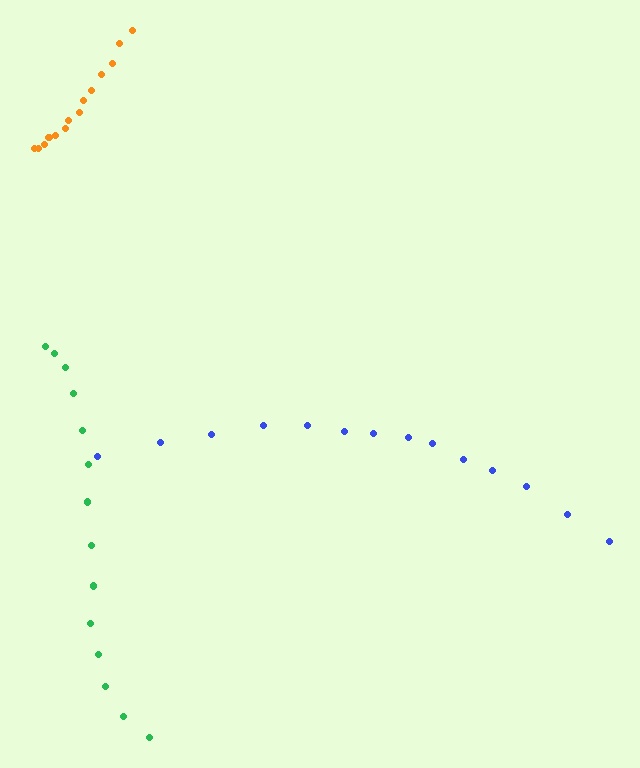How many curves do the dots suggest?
There are 3 distinct paths.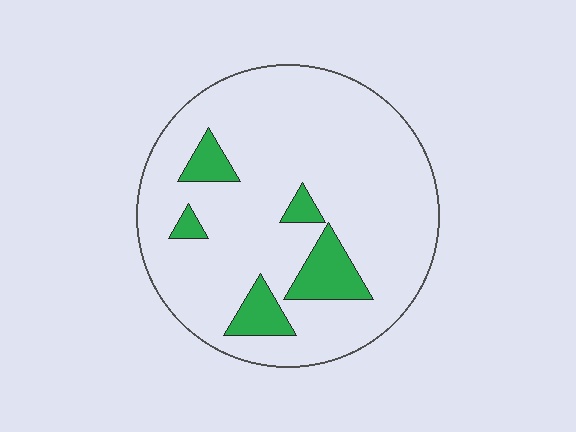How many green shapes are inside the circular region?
5.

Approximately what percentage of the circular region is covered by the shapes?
Approximately 15%.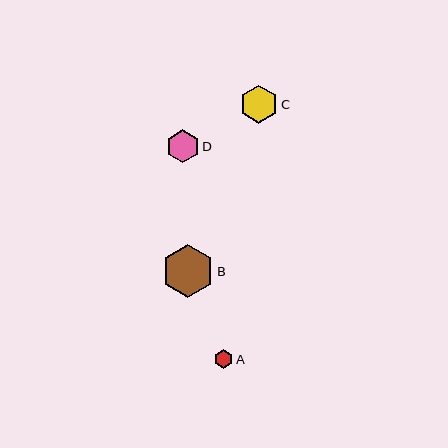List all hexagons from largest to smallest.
From largest to smallest: B, C, D, A.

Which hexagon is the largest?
Hexagon B is the largest with a size of approximately 52 pixels.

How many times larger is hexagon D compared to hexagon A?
Hexagon D is approximately 1.7 times the size of hexagon A.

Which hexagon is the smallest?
Hexagon A is the smallest with a size of approximately 19 pixels.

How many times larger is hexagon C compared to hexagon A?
Hexagon C is approximately 2.0 times the size of hexagon A.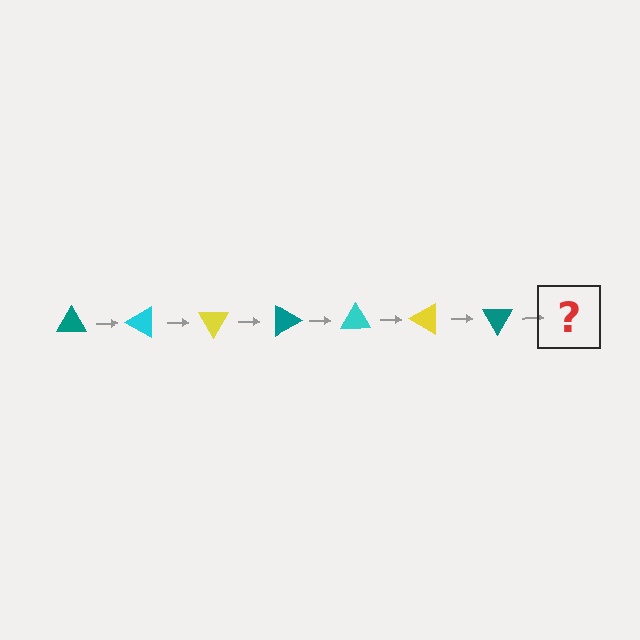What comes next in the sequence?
The next element should be a cyan triangle, rotated 210 degrees from the start.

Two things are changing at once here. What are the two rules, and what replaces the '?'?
The two rules are that it rotates 30 degrees each step and the color cycles through teal, cyan, and yellow. The '?' should be a cyan triangle, rotated 210 degrees from the start.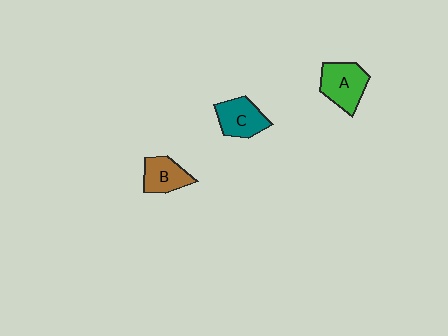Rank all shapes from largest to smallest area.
From largest to smallest: A (green), C (teal), B (brown).